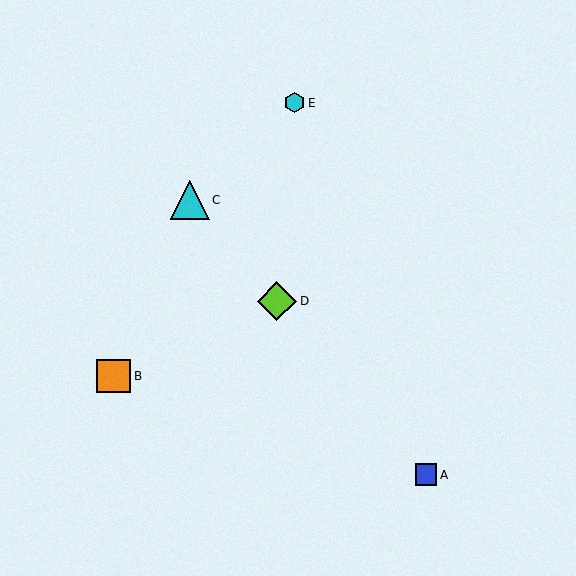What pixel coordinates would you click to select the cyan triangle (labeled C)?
Click at (190, 200) to select the cyan triangle C.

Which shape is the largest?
The lime diamond (labeled D) is the largest.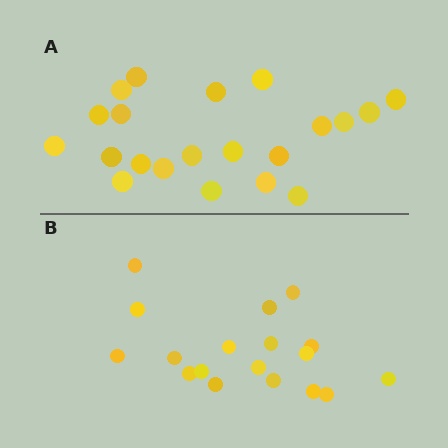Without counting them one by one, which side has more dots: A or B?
Region A (the top region) has more dots.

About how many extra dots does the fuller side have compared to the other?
Region A has just a few more — roughly 2 or 3 more dots than region B.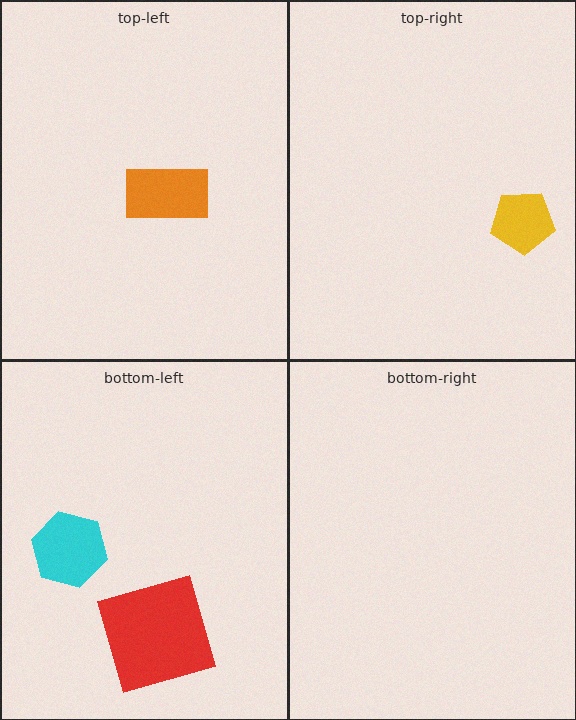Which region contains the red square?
The bottom-left region.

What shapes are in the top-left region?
The orange rectangle.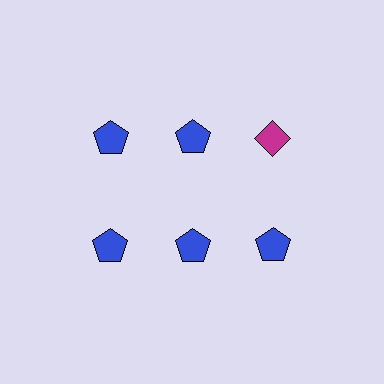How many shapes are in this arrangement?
There are 6 shapes arranged in a grid pattern.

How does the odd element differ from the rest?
It differs in both color (magenta instead of blue) and shape (diamond instead of pentagon).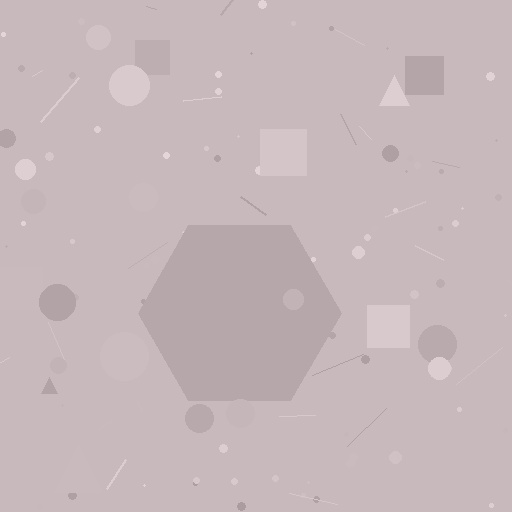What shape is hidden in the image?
A hexagon is hidden in the image.